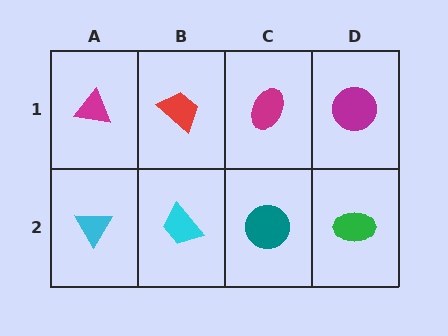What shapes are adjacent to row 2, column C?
A magenta ellipse (row 1, column C), a cyan trapezoid (row 2, column B), a green ellipse (row 2, column D).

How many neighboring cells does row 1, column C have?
3.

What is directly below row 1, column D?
A green ellipse.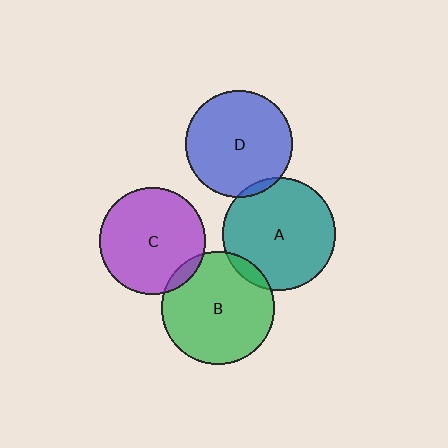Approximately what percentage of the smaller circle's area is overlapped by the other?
Approximately 5%.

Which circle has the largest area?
Circle A (teal).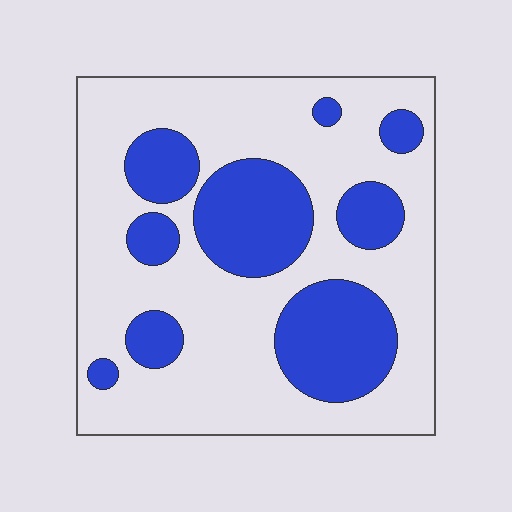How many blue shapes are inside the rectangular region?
9.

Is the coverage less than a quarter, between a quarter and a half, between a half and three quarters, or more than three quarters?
Between a quarter and a half.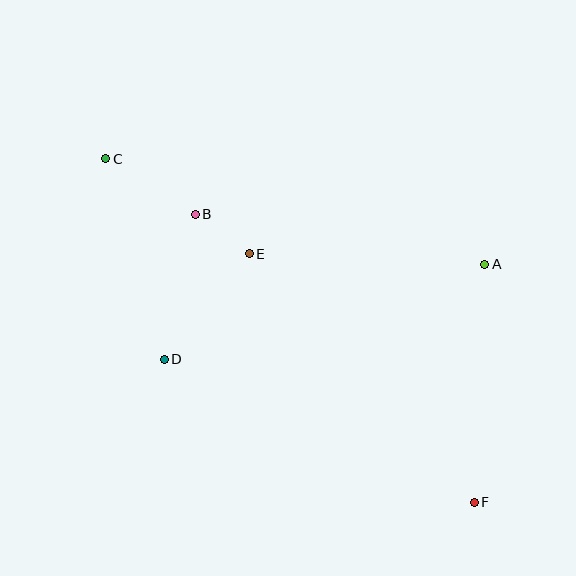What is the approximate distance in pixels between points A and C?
The distance between A and C is approximately 393 pixels.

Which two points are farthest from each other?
Points C and F are farthest from each other.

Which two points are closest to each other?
Points B and E are closest to each other.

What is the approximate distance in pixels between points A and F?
The distance between A and F is approximately 238 pixels.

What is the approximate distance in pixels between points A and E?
The distance between A and E is approximately 236 pixels.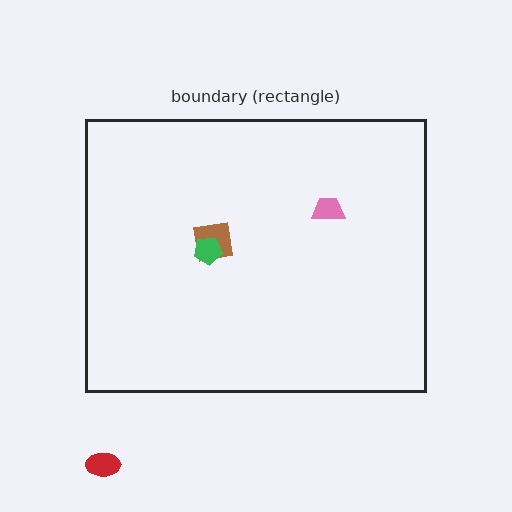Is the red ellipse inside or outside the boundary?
Outside.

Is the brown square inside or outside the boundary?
Inside.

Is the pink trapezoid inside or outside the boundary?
Inside.